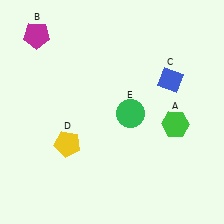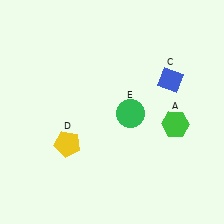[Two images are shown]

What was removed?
The magenta pentagon (B) was removed in Image 2.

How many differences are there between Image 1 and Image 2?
There is 1 difference between the two images.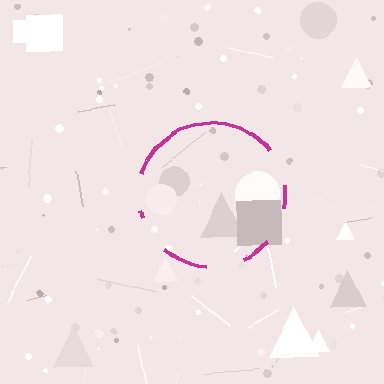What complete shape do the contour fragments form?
The contour fragments form a circle.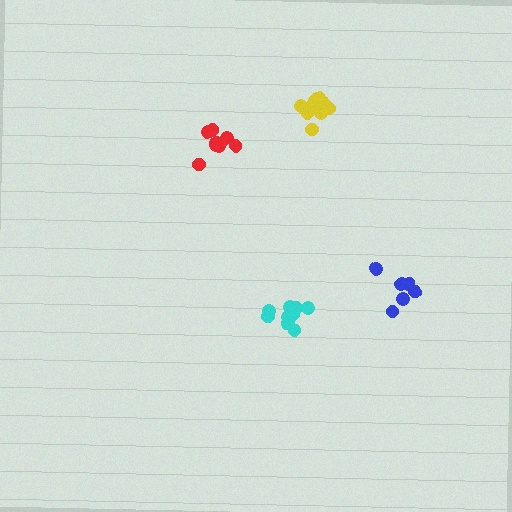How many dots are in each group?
Group 1: 9 dots, Group 2: 6 dots, Group 3: 12 dots, Group 4: 9 dots (36 total).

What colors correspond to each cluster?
The clusters are colored: red, blue, yellow, cyan.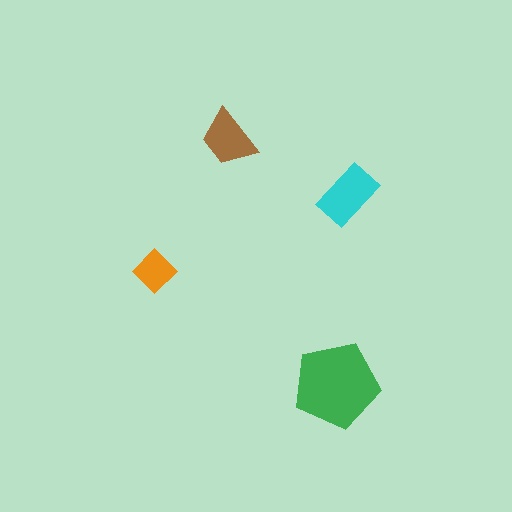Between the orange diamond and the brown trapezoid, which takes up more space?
The brown trapezoid.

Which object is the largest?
The green pentagon.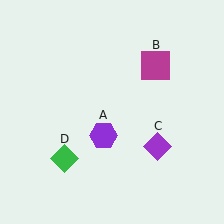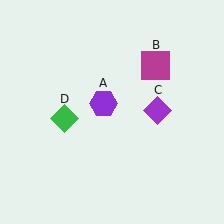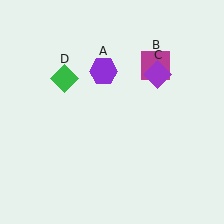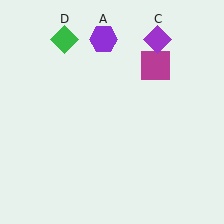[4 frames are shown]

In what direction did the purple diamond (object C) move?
The purple diamond (object C) moved up.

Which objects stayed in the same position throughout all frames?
Magenta square (object B) remained stationary.